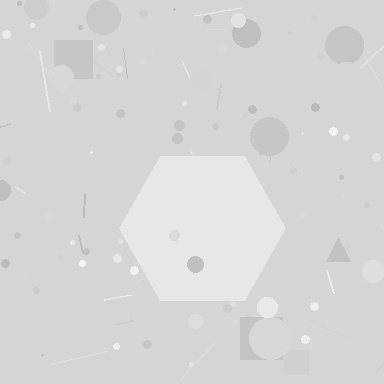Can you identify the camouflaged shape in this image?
The camouflaged shape is a hexagon.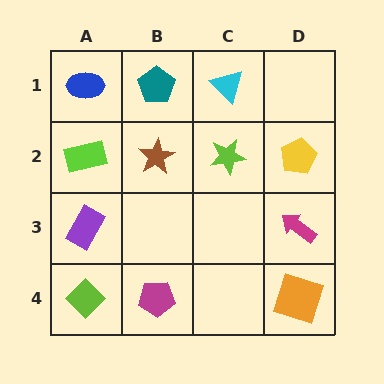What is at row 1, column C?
A cyan triangle.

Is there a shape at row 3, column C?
No, that cell is empty.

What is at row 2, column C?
A lime star.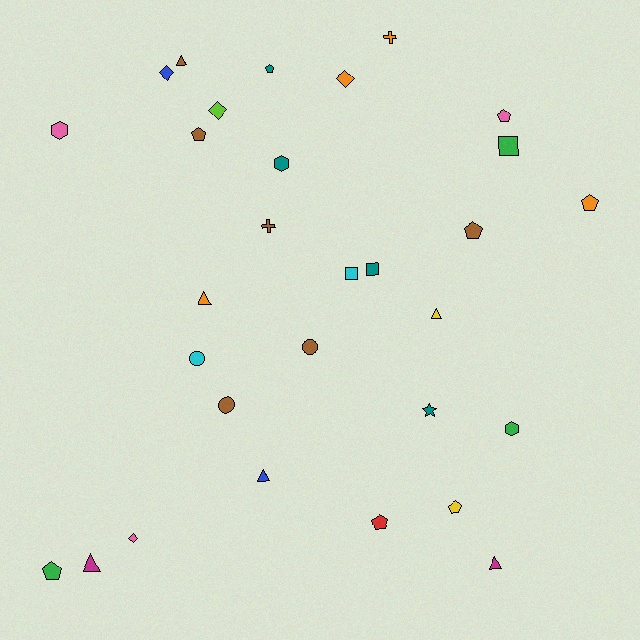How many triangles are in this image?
There are 6 triangles.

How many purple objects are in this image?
There are no purple objects.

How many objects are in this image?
There are 30 objects.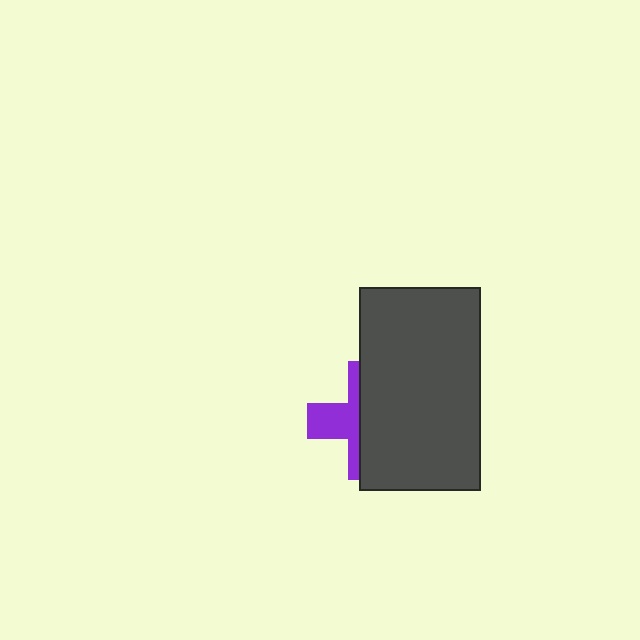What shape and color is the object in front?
The object in front is a dark gray rectangle.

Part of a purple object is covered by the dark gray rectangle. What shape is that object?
It is a cross.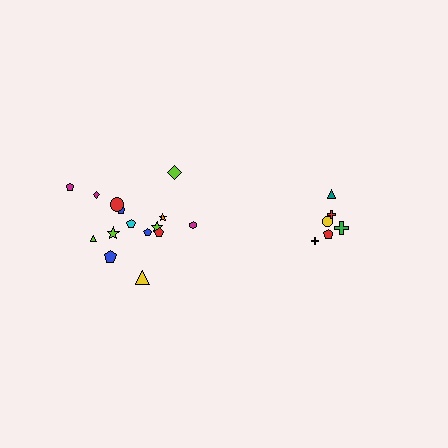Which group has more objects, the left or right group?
The left group.